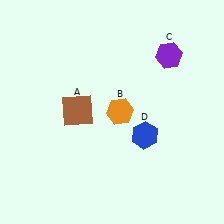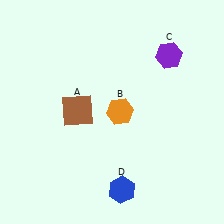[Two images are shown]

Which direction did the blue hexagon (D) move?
The blue hexagon (D) moved down.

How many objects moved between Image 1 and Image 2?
1 object moved between the two images.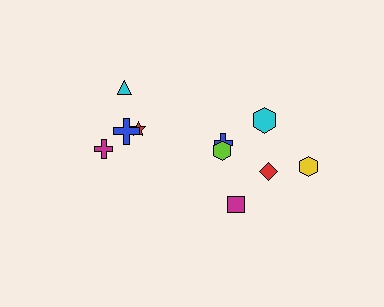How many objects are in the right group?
There are 6 objects.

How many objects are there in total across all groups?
There are 10 objects.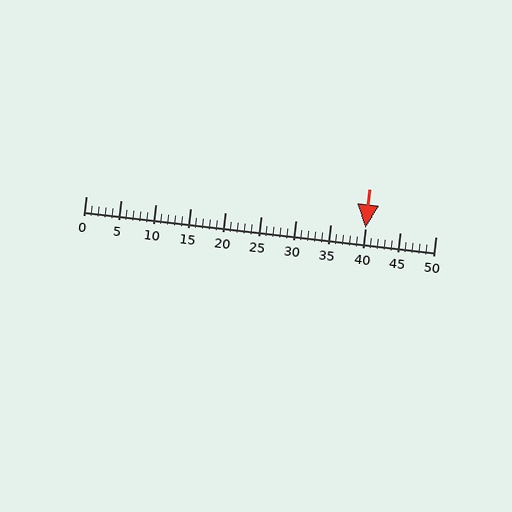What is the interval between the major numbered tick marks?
The major tick marks are spaced 5 units apart.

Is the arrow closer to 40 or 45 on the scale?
The arrow is closer to 40.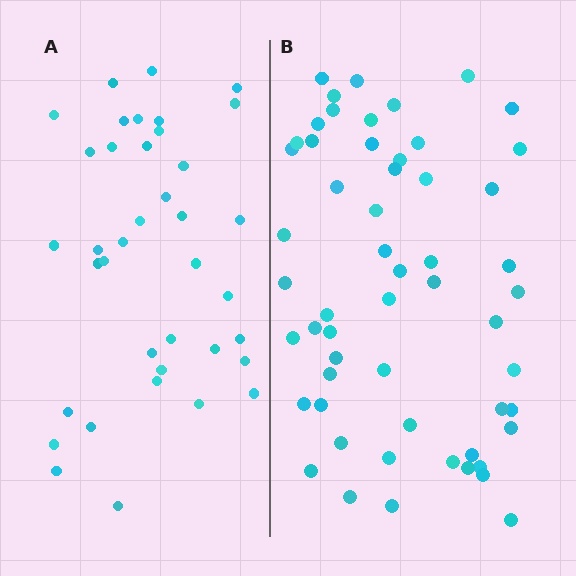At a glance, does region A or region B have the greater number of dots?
Region B (the right region) has more dots.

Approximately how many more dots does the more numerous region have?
Region B has approximately 20 more dots than region A.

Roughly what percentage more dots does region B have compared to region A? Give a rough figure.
About 45% more.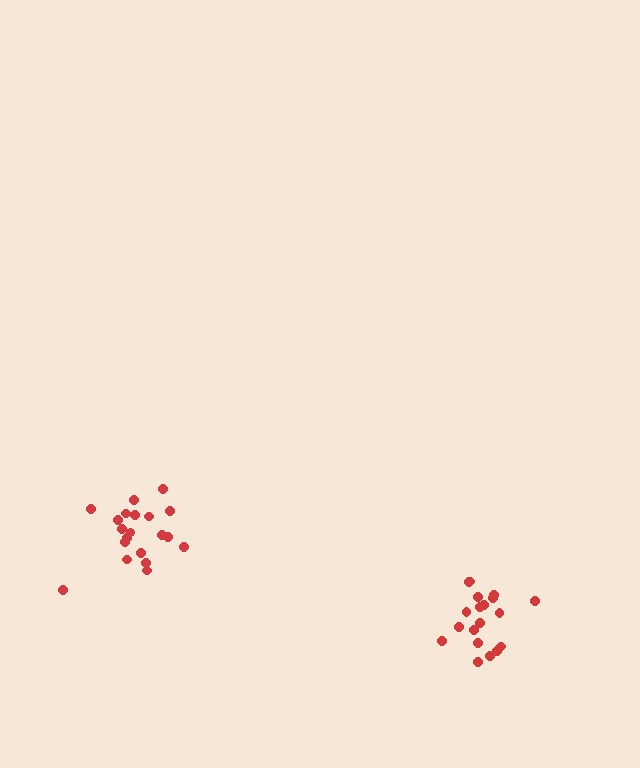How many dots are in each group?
Group 1: 20 dots, Group 2: 19 dots (39 total).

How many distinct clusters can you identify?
There are 2 distinct clusters.